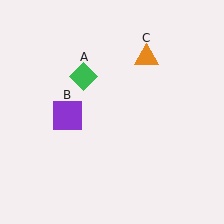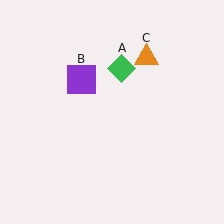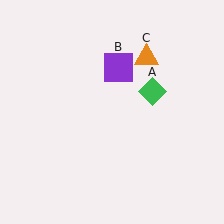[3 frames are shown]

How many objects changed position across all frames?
2 objects changed position: green diamond (object A), purple square (object B).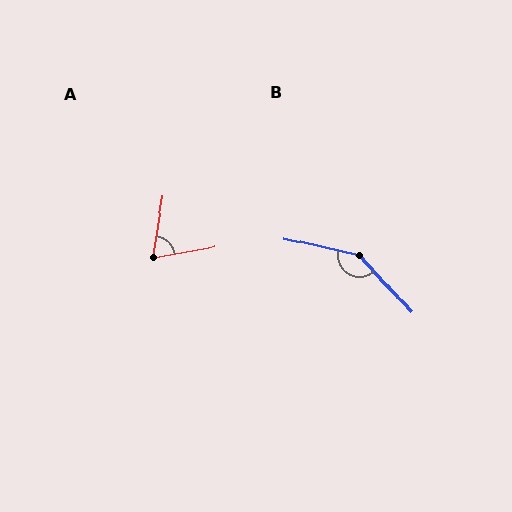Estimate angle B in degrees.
Approximately 145 degrees.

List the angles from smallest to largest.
A (70°), B (145°).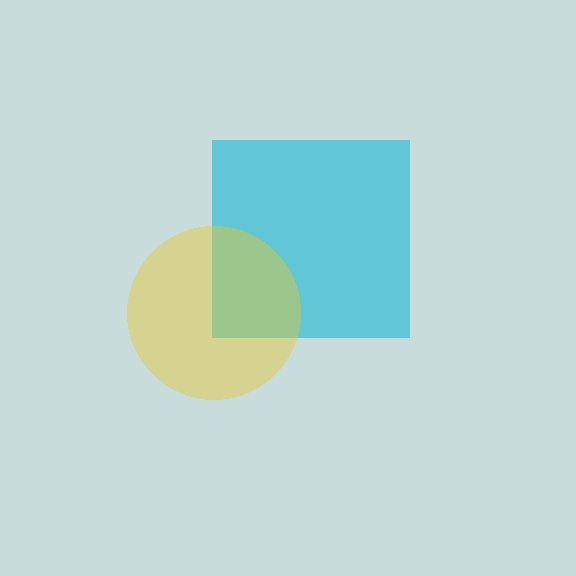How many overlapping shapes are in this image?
There are 2 overlapping shapes in the image.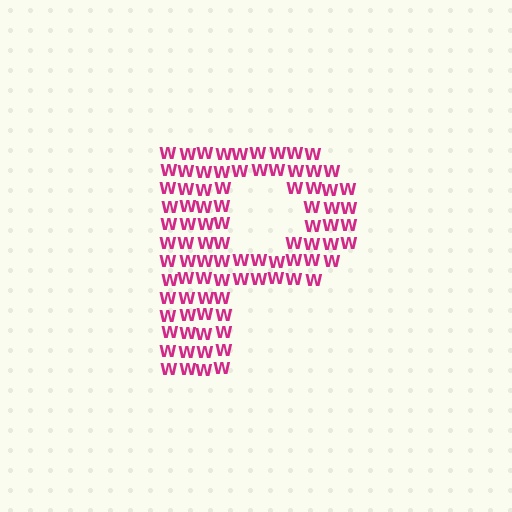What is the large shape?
The large shape is the letter P.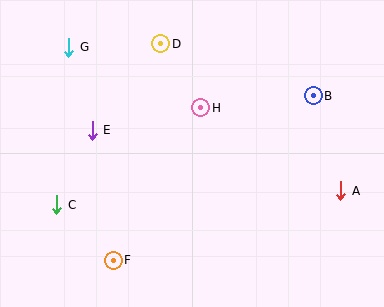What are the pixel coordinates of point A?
Point A is at (341, 191).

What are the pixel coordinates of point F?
Point F is at (113, 260).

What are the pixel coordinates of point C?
Point C is at (57, 205).